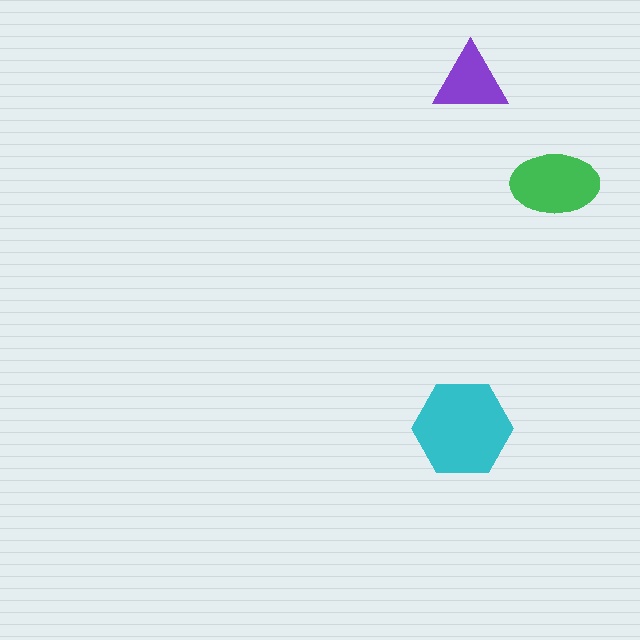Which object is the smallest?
The purple triangle.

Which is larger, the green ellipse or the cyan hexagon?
The cyan hexagon.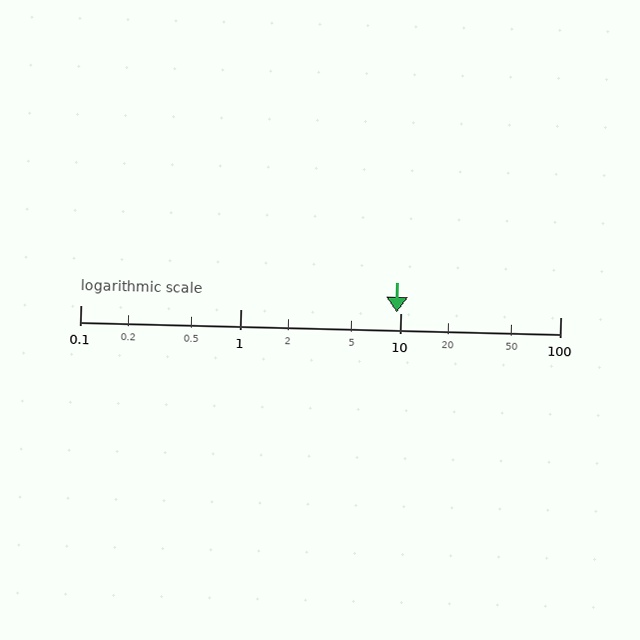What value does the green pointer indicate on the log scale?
The pointer indicates approximately 9.5.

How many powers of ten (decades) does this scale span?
The scale spans 3 decades, from 0.1 to 100.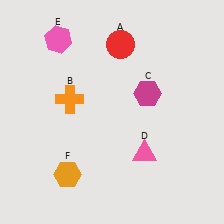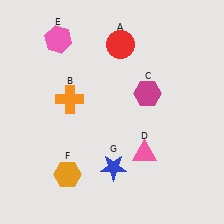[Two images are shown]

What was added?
A blue star (G) was added in Image 2.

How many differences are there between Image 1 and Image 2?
There is 1 difference between the two images.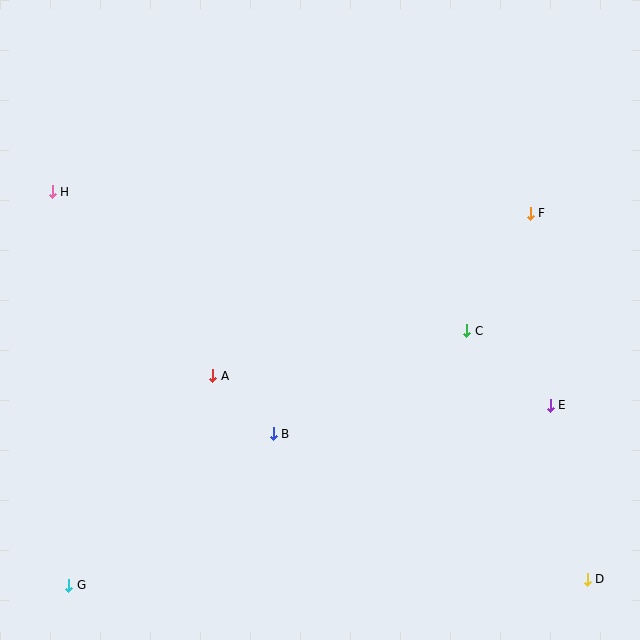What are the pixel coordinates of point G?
Point G is at (69, 585).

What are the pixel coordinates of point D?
Point D is at (587, 579).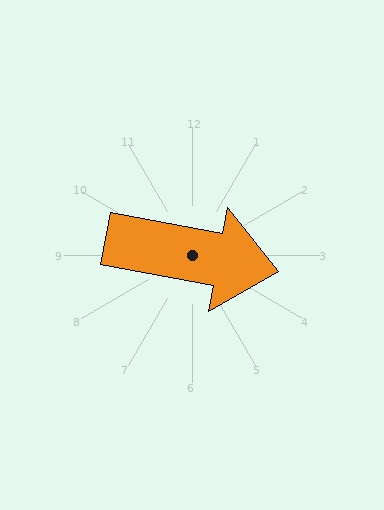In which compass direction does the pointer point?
East.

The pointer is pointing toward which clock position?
Roughly 3 o'clock.